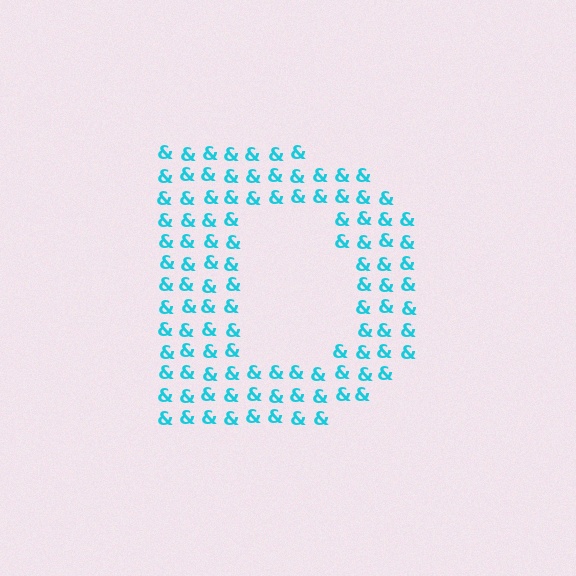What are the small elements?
The small elements are ampersands.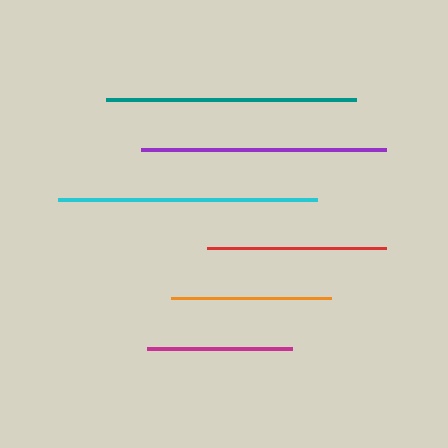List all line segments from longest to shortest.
From longest to shortest: cyan, teal, purple, red, orange, magenta.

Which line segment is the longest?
The cyan line is the longest at approximately 259 pixels.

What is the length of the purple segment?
The purple segment is approximately 244 pixels long.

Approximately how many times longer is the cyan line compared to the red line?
The cyan line is approximately 1.4 times the length of the red line.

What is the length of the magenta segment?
The magenta segment is approximately 146 pixels long.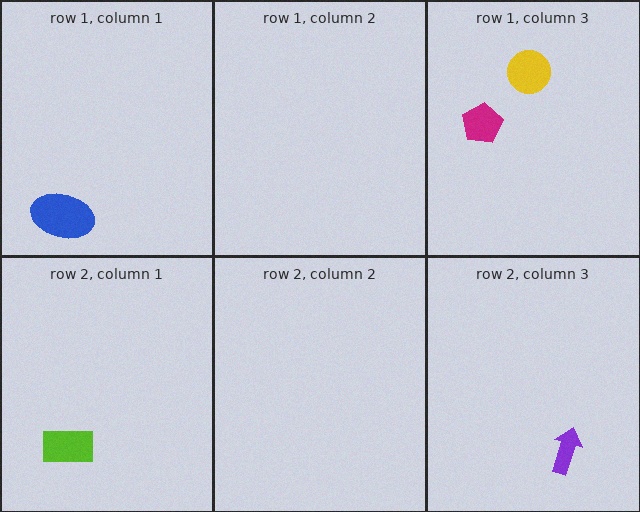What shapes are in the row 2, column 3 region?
The purple arrow.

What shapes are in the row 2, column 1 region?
The lime rectangle.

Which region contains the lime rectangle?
The row 2, column 1 region.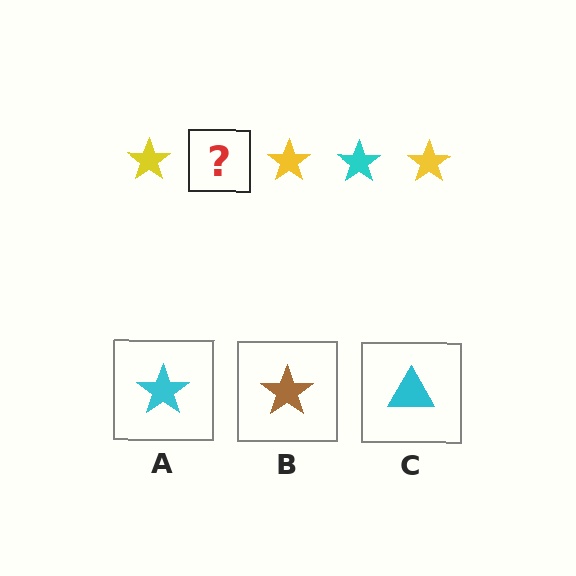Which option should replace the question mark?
Option A.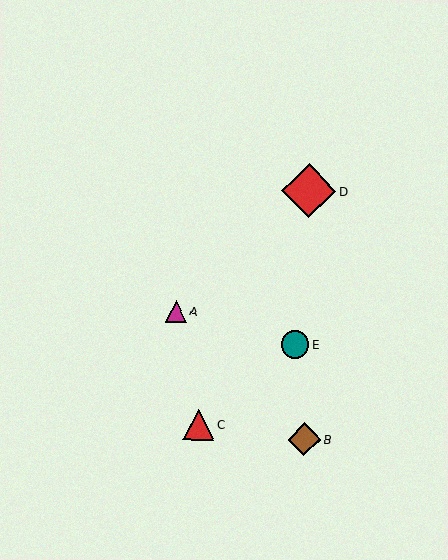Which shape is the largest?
The red diamond (labeled D) is the largest.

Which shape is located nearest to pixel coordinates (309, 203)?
The red diamond (labeled D) at (309, 191) is nearest to that location.